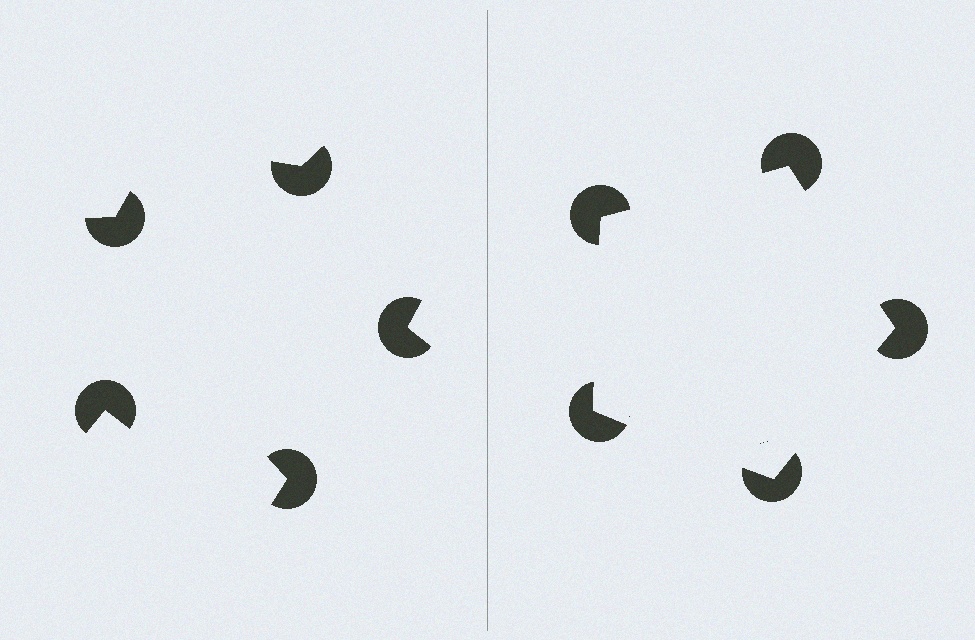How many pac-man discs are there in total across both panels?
10 — 5 on each side.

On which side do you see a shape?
An illusory pentagon appears on the right side. On the left side the wedge cuts are rotated, so no coherent shape forms.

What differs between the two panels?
The pac-man discs are positioned identically on both sides; only the wedge orientations differ. On the right they align to a pentagon; on the left they are misaligned.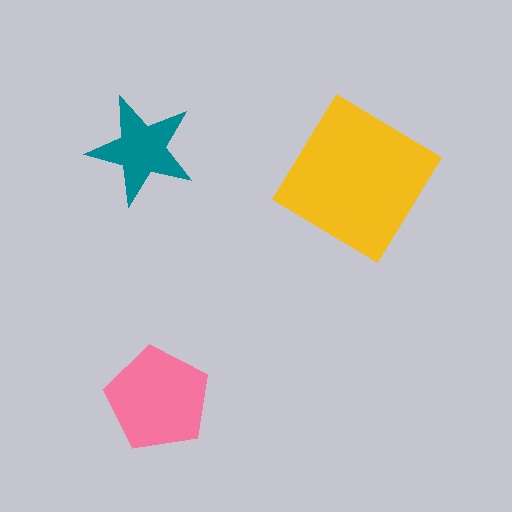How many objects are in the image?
There are 3 objects in the image.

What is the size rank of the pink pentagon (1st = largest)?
2nd.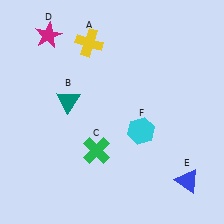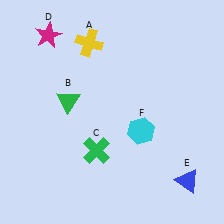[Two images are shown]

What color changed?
The triangle (B) changed from teal in Image 1 to green in Image 2.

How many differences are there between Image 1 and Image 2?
There is 1 difference between the two images.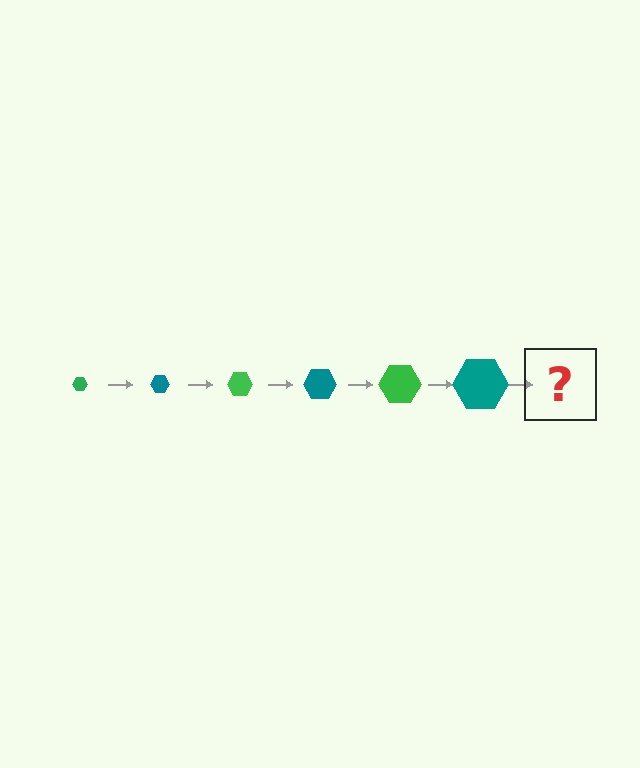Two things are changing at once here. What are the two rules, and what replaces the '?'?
The two rules are that the hexagon grows larger each step and the color cycles through green and teal. The '?' should be a green hexagon, larger than the previous one.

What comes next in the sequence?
The next element should be a green hexagon, larger than the previous one.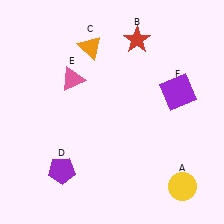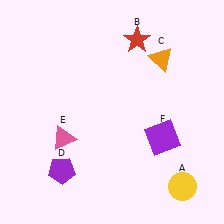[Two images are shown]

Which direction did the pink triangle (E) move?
The pink triangle (E) moved down.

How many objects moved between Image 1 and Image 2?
3 objects moved between the two images.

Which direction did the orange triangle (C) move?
The orange triangle (C) moved right.